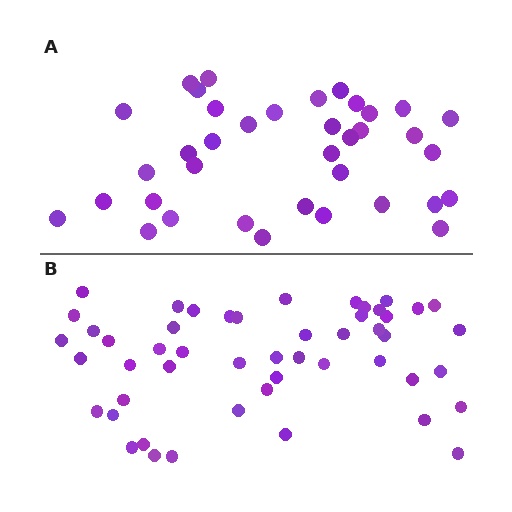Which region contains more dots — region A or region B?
Region B (the bottom region) has more dots.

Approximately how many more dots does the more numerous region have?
Region B has approximately 15 more dots than region A.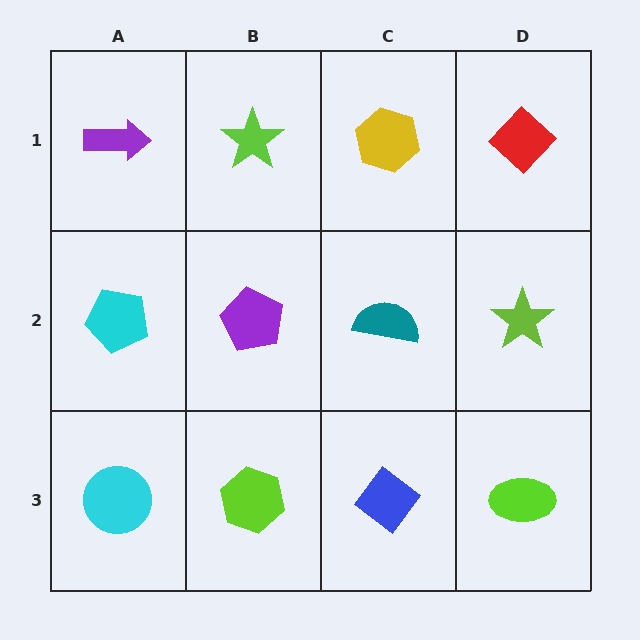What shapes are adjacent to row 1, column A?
A cyan pentagon (row 2, column A), a lime star (row 1, column B).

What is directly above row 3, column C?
A teal semicircle.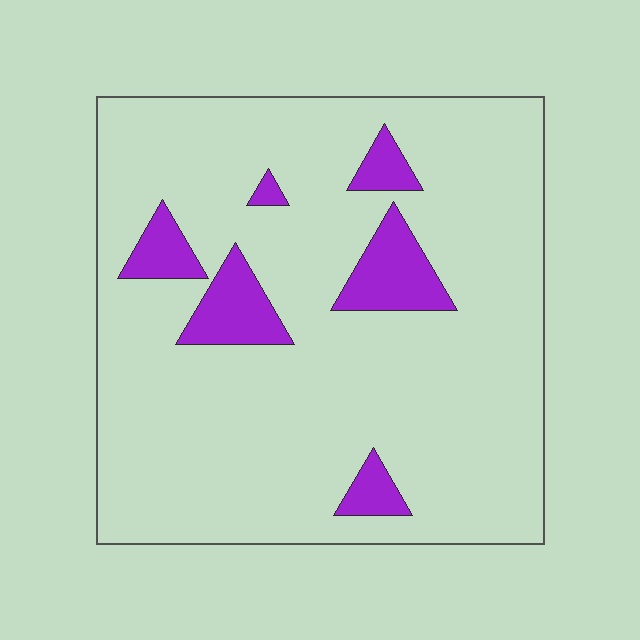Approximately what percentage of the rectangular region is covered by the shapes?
Approximately 10%.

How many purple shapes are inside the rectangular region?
6.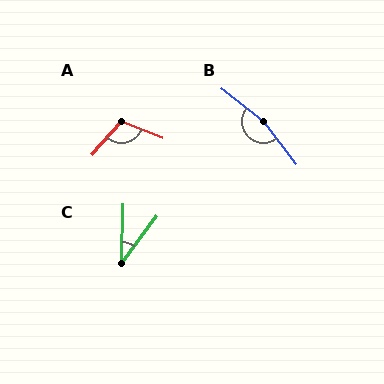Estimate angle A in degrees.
Approximately 109 degrees.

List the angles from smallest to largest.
C (35°), A (109°), B (166°).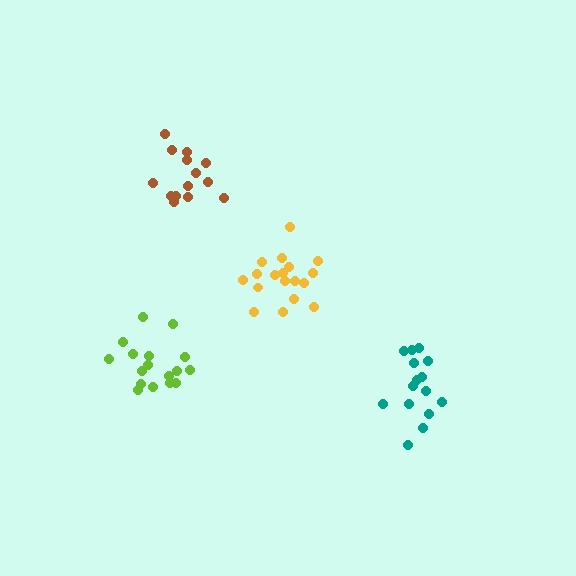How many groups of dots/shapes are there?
There are 4 groups.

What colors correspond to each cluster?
The clusters are colored: lime, yellow, brown, teal.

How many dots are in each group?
Group 1: 17 dots, Group 2: 18 dots, Group 3: 14 dots, Group 4: 15 dots (64 total).